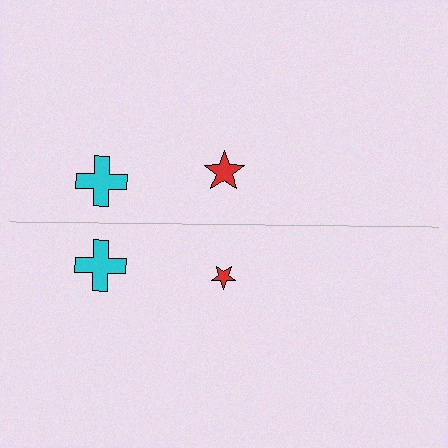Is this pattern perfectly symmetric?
No, the pattern is not perfectly symmetric. The red star on the bottom side has a different size than its mirror counterpart.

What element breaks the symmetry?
The red star on the bottom side has a different size than its mirror counterpart.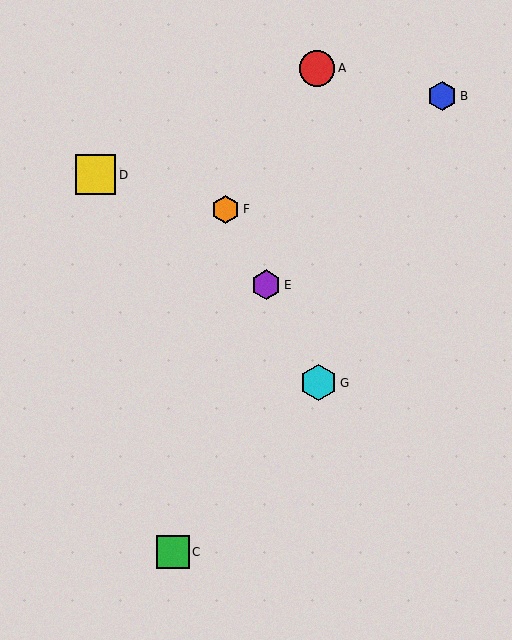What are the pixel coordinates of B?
Object B is at (442, 96).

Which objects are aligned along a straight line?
Objects E, F, G are aligned along a straight line.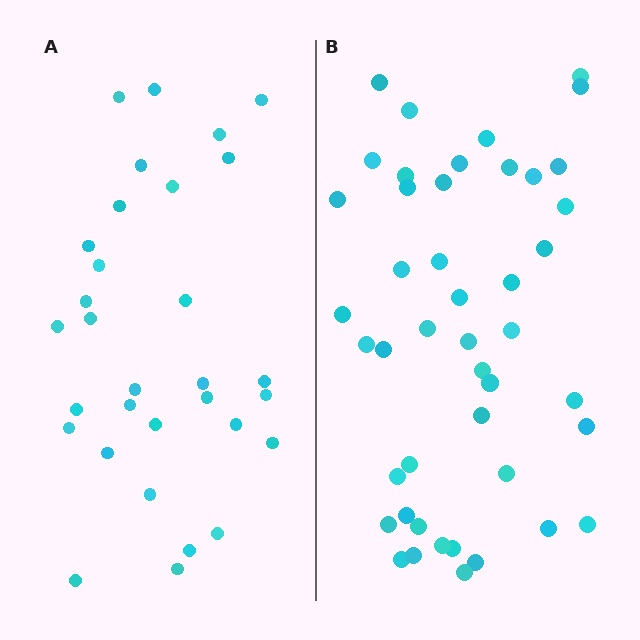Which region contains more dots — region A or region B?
Region B (the right region) has more dots.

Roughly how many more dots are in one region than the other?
Region B has approximately 15 more dots than region A.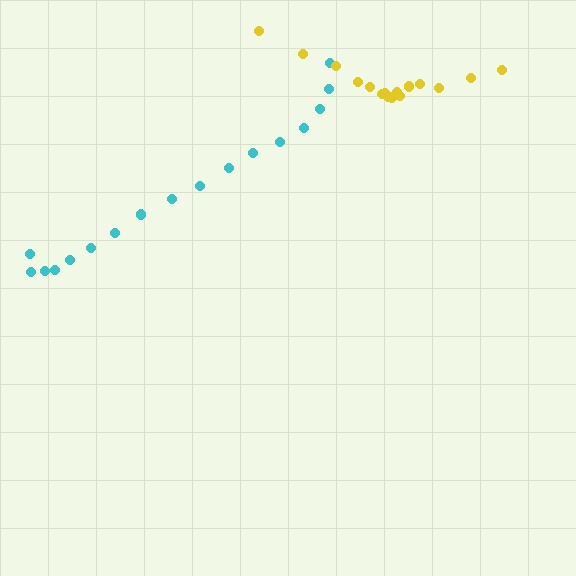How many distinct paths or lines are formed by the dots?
There are 2 distinct paths.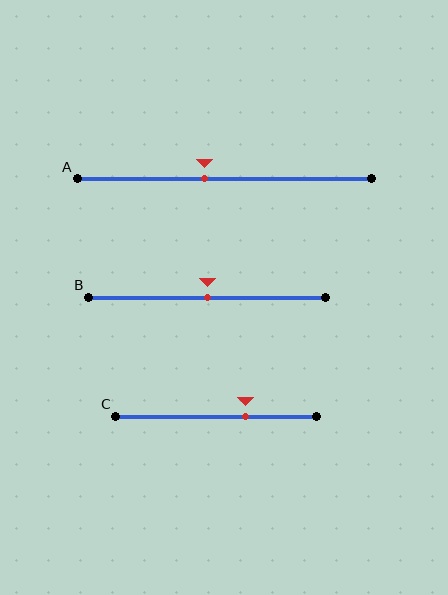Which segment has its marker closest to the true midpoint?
Segment B has its marker closest to the true midpoint.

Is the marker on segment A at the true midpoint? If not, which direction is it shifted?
No, the marker on segment A is shifted to the left by about 7% of the segment length.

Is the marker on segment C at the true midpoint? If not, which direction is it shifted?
No, the marker on segment C is shifted to the right by about 15% of the segment length.